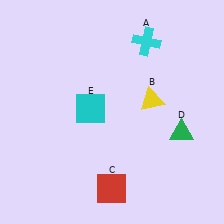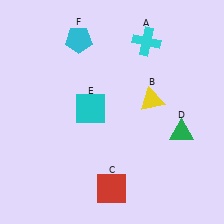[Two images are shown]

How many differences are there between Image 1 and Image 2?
There is 1 difference between the two images.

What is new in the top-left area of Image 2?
A cyan pentagon (F) was added in the top-left area of Image 2.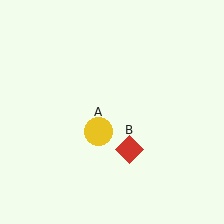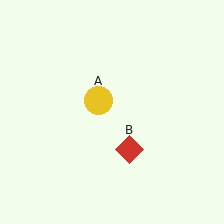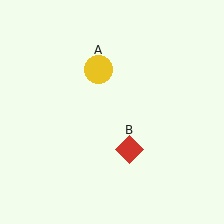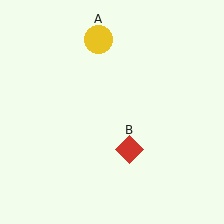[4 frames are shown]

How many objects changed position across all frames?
1 object changed position: yellow circle (object A).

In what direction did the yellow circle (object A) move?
The yellow circle (object A) moved up.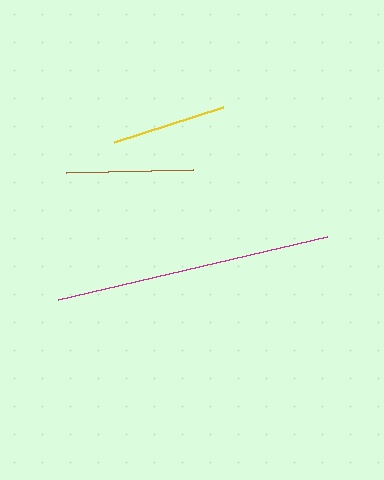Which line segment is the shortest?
The yellow line is the shortest at approximately 115 pixels.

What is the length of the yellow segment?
The yellow segment is approximately 115 pixels long.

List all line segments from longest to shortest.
From longest to shortest: magenta, brown, yellow.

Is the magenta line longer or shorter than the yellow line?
The magenta line is longer than the yellow line.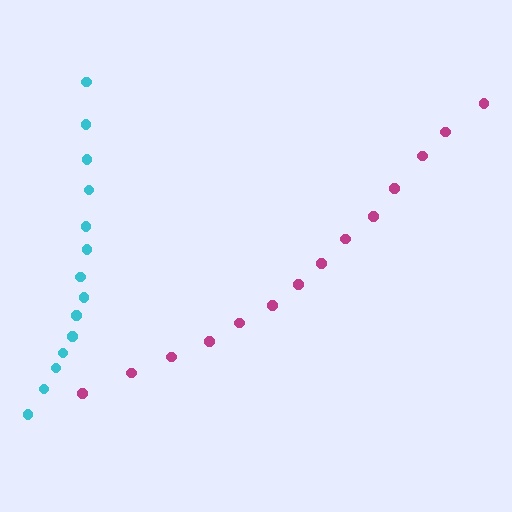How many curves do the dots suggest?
There are 2 distinct paths.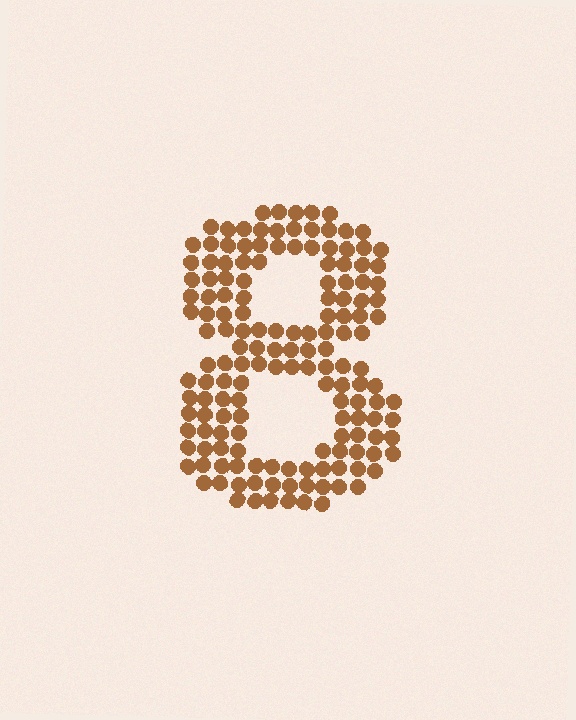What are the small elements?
The small elements are circles.